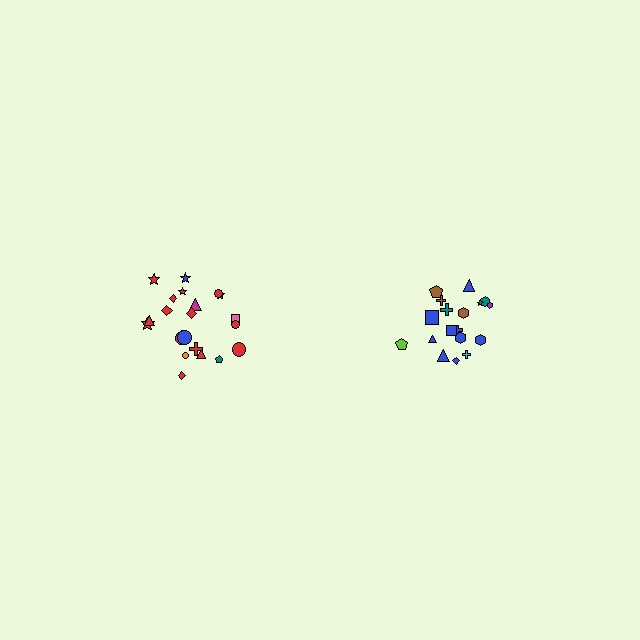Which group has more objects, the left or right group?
The left group.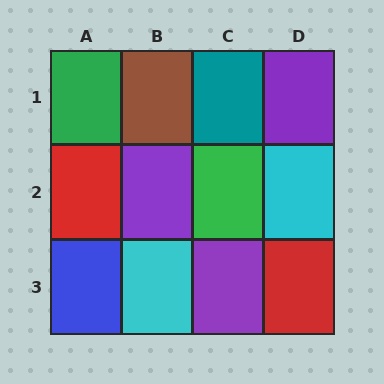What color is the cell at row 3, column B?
Cyan.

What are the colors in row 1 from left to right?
Green, brown, teal, purple.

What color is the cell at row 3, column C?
Purple.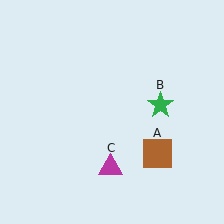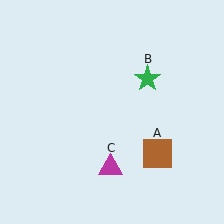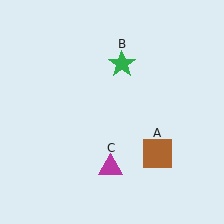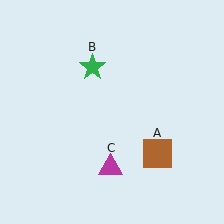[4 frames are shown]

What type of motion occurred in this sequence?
The green star (object B) rotated counterclockwise around the center of the scene.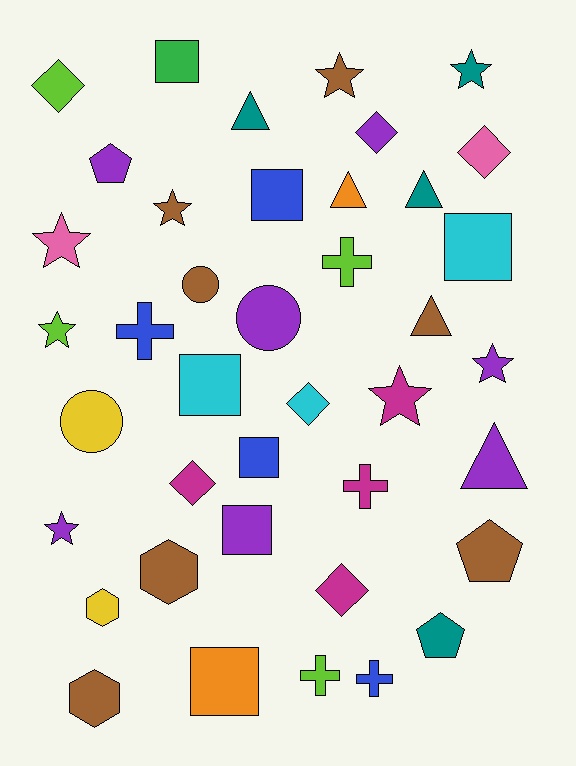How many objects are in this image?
There are 40 objects.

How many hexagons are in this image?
There are 3 hexagons.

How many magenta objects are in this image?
There are 4 magenta objects.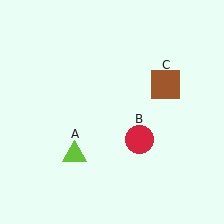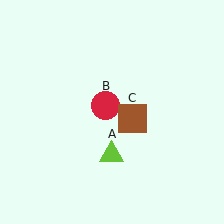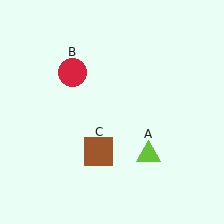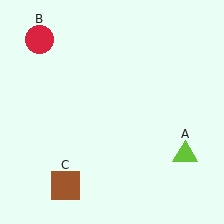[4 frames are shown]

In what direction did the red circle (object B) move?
The red circle (object B) moved up and to the left.